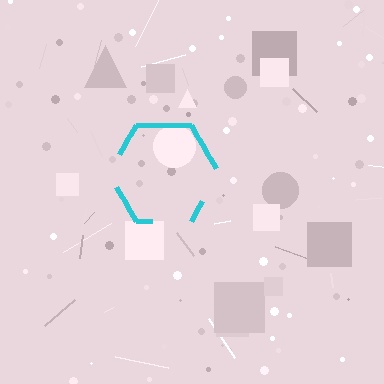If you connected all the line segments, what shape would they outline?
They would outline a hexagon.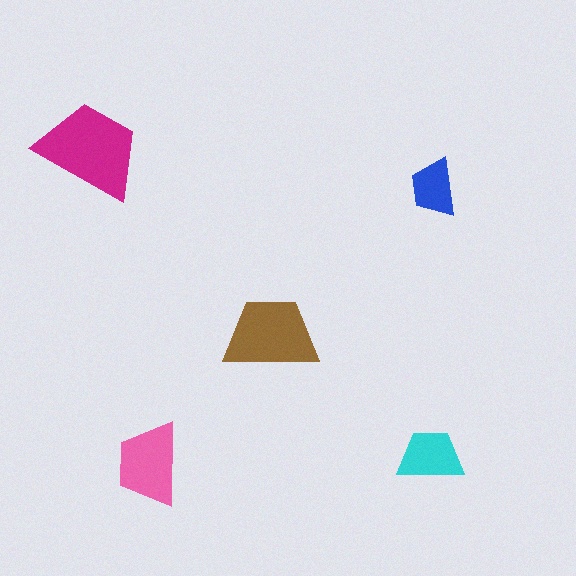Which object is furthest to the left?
The magenta trapezoid is leftmost.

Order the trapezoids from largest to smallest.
the magenta one, the brown one, the pink one, the cyan one, the blue one.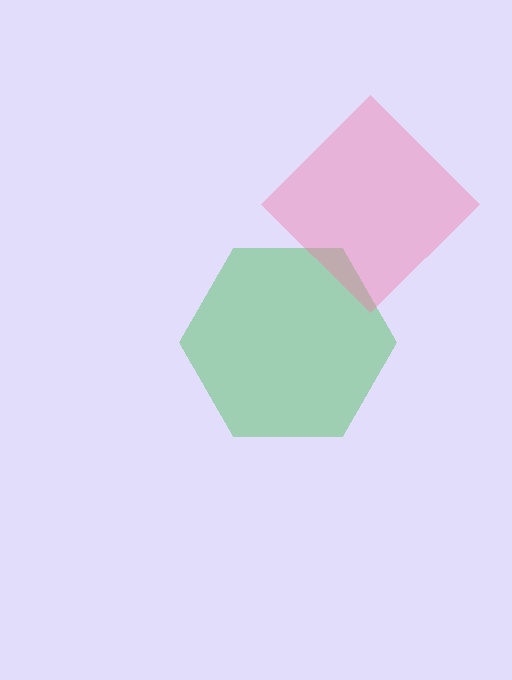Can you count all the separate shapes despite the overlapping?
Yes, there are 2 separate shapes.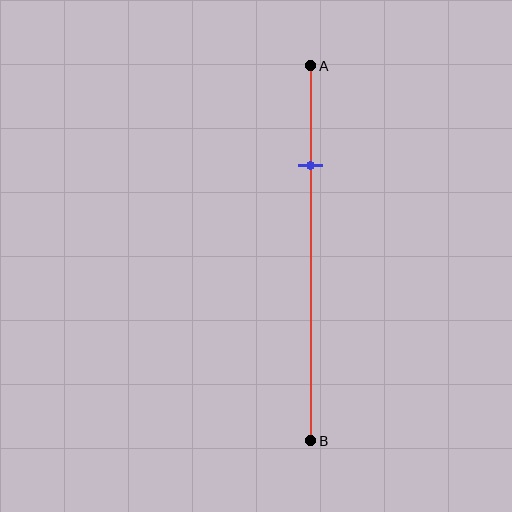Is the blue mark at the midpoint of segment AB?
No, the mark is at about 25% from A, not at the 50% midpoint.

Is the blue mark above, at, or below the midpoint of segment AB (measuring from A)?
The blue mark is above the midpoint of segment AB.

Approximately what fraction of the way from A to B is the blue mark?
The blue mark is approximately 25% of the way from A to B.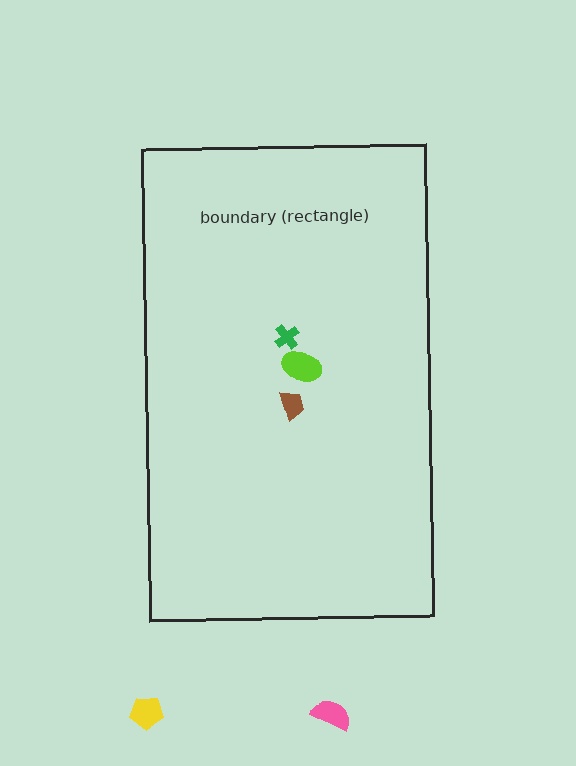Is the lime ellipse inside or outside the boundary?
Inside.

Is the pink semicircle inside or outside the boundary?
Outside.